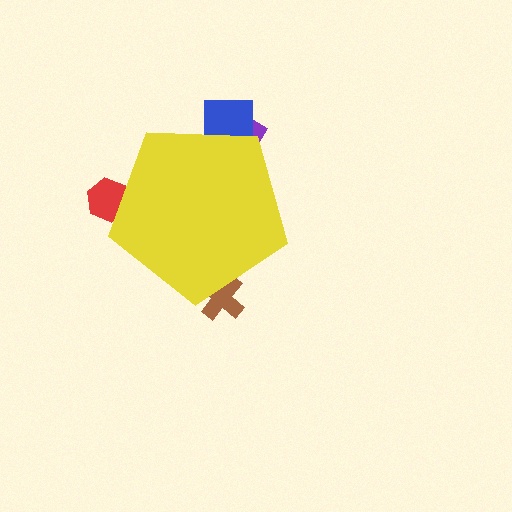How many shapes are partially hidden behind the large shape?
4 shapes are partially hidden.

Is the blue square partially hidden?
Yes, the blue square is partially hidden behind the yellow pentagon.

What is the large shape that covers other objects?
A yellow pentagon.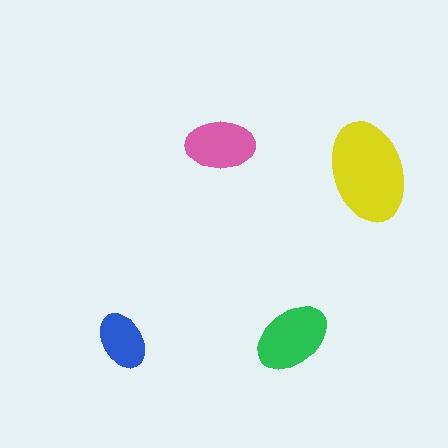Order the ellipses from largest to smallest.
the yellow one, the green one, the pink one, the blue one.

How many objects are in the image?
There are 4 objects in the image.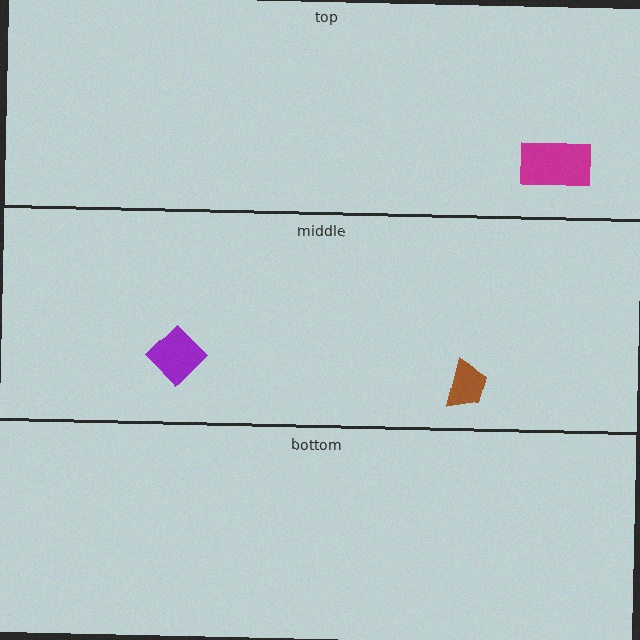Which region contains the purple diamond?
The middle region.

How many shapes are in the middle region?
2.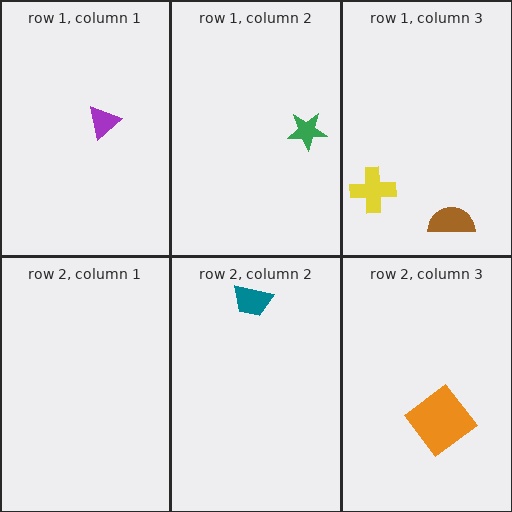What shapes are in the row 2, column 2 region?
The teal trapezoid.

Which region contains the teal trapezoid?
The row 2, column 2 region.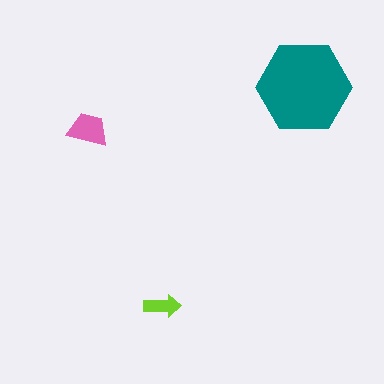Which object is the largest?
The teal hexagon.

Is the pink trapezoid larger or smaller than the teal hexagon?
Smaller.